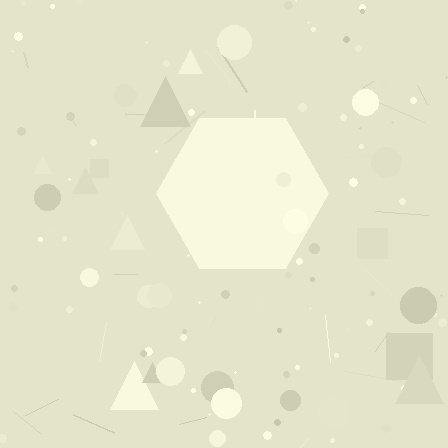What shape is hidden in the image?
A hexagon is hidden in the image.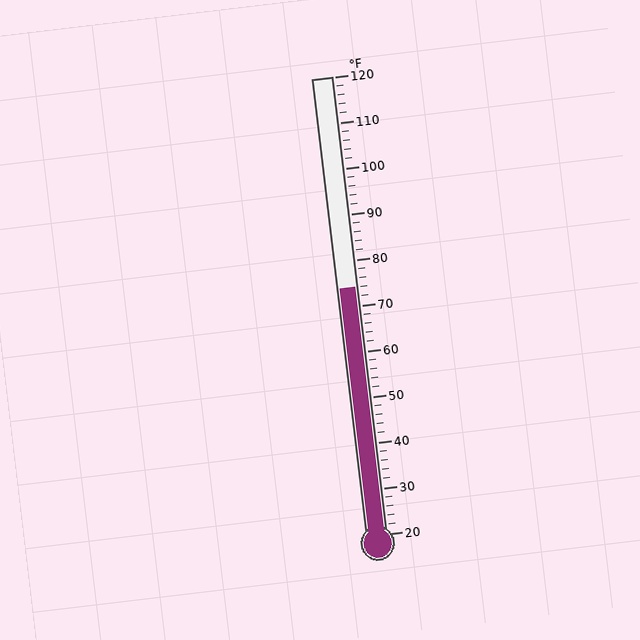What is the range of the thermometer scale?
The thermometer scale ranges from 20°F to 120°F.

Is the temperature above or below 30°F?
The temperature is above 30°F.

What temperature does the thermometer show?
The thermometer shows approximately 74°F.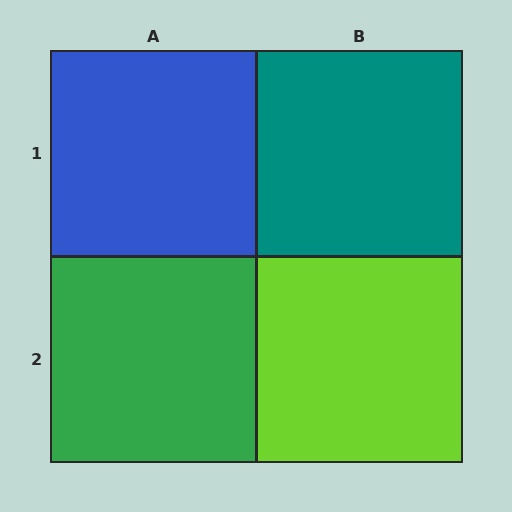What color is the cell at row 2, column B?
Lime.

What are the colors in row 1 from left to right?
Blue, teal.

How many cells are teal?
1 cell is teal.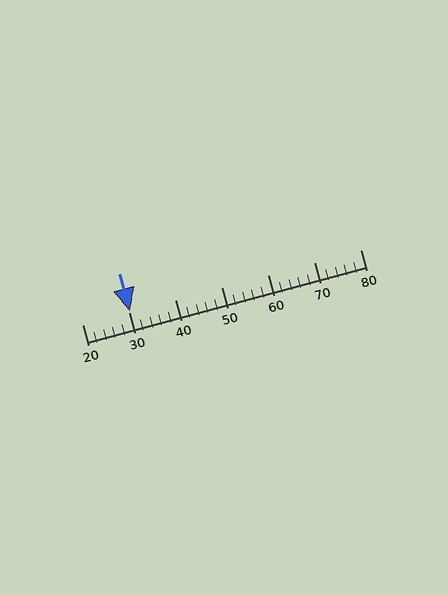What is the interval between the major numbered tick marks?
The major tick marks are spaced 10 units apart.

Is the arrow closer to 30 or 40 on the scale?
The arrow is closer to 30.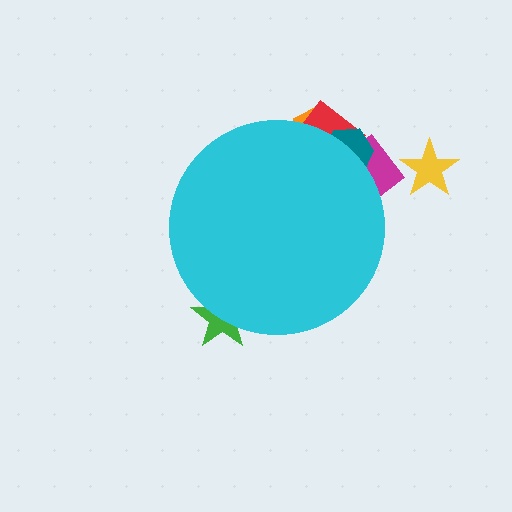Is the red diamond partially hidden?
Yes, the red diamond is partially hidden behind the cyan circle.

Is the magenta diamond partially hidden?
Yes, the magenta diamond is partially hidden behind the cyan circle.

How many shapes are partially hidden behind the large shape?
5 shapes are partially hidden.